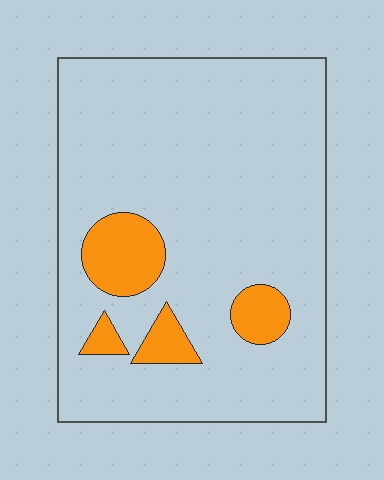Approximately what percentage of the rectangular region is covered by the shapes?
Approximately 10%.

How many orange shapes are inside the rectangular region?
4.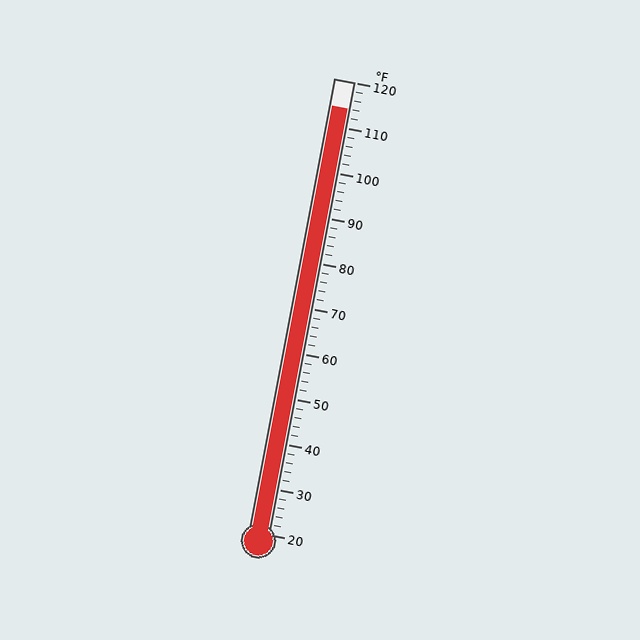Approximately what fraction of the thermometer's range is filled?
The thermometer is filled to approximately 95% of its range.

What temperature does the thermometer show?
The thermometer shows approximately 114°F.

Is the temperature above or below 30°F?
The temperature is above 30°F.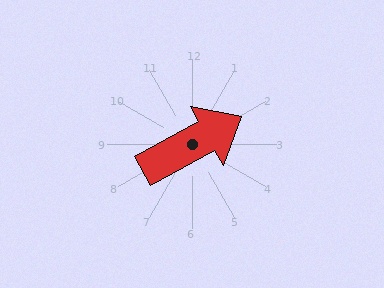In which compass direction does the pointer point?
Northeast.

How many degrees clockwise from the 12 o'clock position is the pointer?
Approximately 61 degrees.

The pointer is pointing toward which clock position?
Roughly 2 o'clock.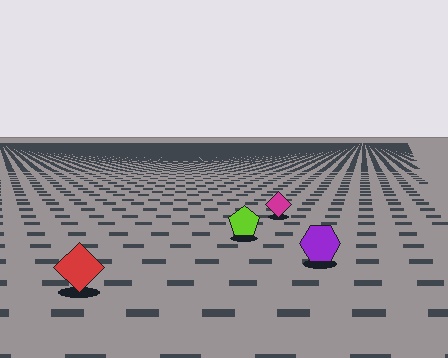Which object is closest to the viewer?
The red diamond is closest. The texture marks near it are larger and more spread out.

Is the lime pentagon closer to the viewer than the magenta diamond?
Yes. The lime pentagon is closer — you can tell from the texture gradient: the ground texture is coarser near it.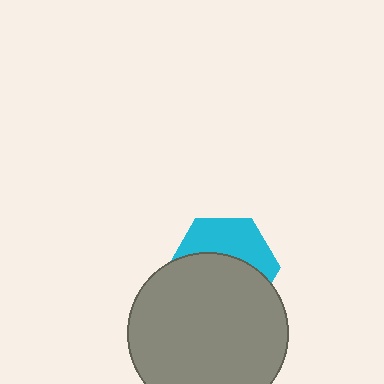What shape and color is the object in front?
The object in front is a gray circle.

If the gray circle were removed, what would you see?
You would see the complete cyan hexagon.